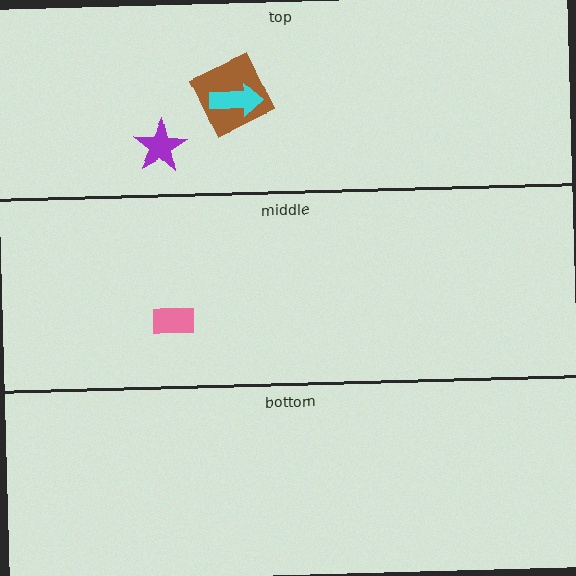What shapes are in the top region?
The purple star, the brown square, the cyan arrow.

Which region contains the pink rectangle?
The middle region.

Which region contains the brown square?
The top region.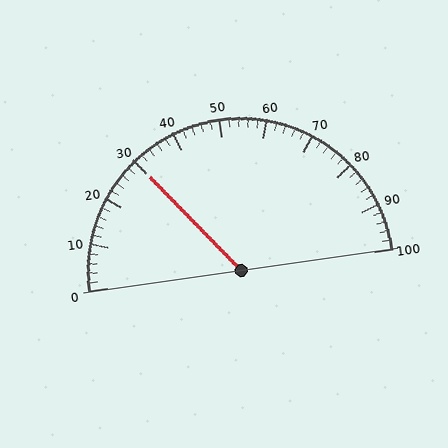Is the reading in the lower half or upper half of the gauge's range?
The reading is in the lower half of the range (0 to 100).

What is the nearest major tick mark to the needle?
The nearest major tick mark is 30.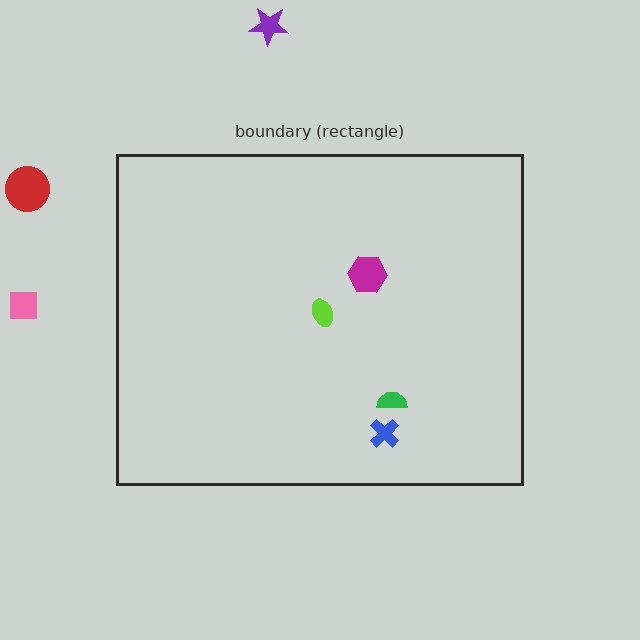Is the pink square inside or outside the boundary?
Outside.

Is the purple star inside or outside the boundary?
Outside.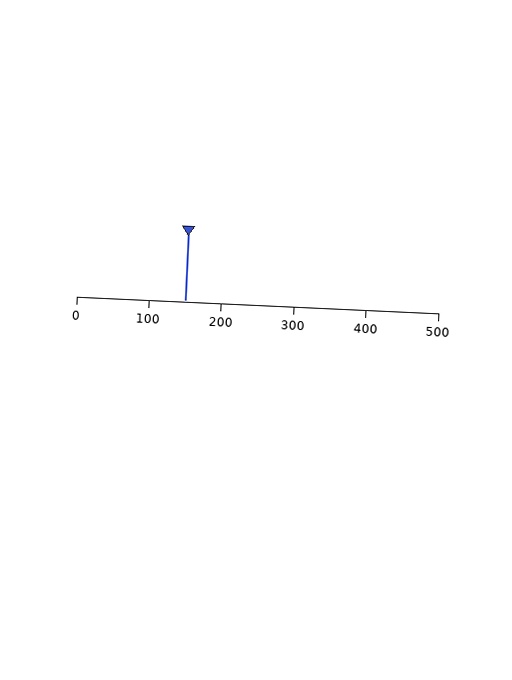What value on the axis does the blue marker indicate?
The marker indicates approximately 150.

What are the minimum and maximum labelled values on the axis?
The axis runs from 0 to 500.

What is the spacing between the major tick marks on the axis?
The major ticks are spaced 100 apart.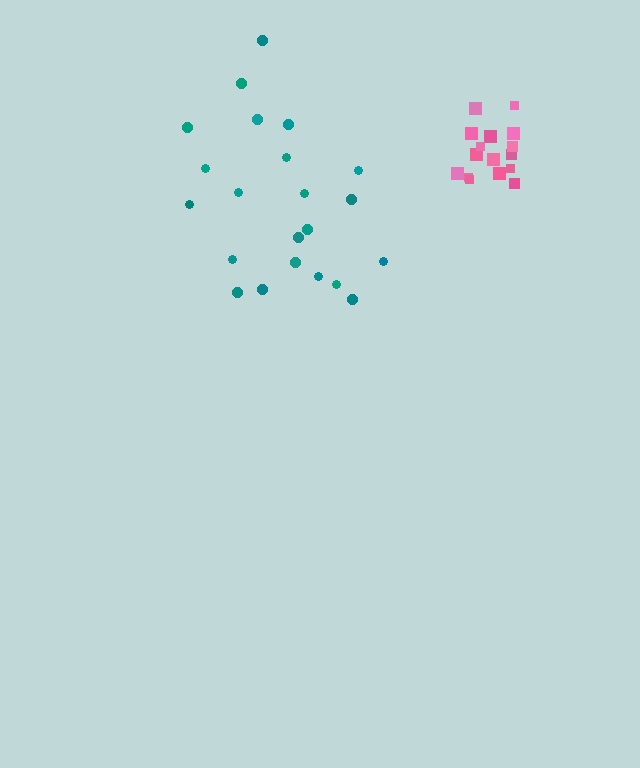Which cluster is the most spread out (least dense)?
Teal.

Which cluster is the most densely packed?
Pink.